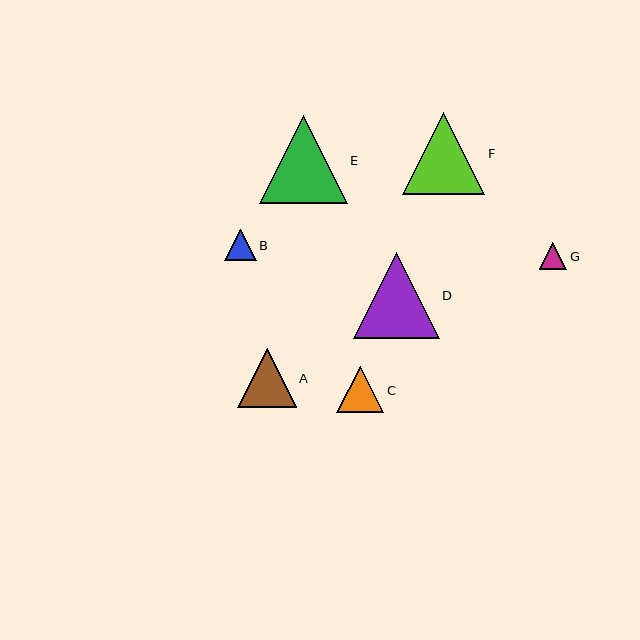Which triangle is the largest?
Triangle E is the largest with a size of approximately 88 pixels.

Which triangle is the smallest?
Triangle G is the smallest with a size of approximately 27 pixels.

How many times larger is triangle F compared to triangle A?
Triangle F is approximately 1.4 times the size of triangle A.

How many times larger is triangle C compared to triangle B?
Triangle C is approximately 1.5 times the size of triangle B.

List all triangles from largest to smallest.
From largest to smallest: E, D, F, A, C, B, G.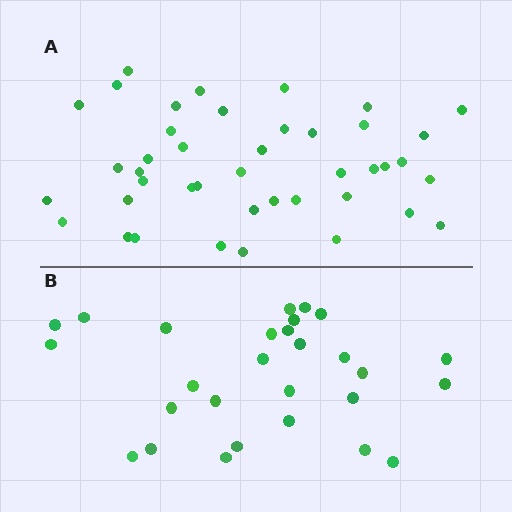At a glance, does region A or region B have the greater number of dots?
Region A (the top region) has more dots.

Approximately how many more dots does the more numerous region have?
Region A has approximately 15 more dots than region B.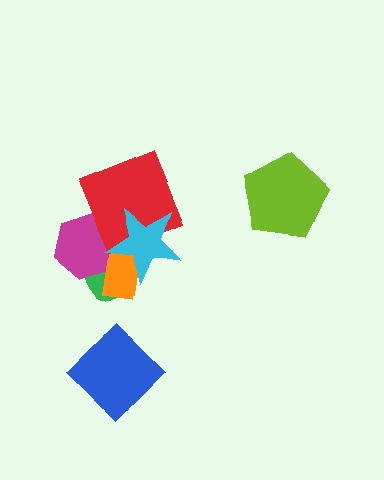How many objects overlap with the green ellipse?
4 objects overlap with the green ellipse.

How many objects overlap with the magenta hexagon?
4 objects overlap with the magenta hexagon.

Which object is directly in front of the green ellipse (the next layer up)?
The magenta hexagon is directly in front of the green ellipse.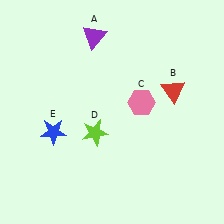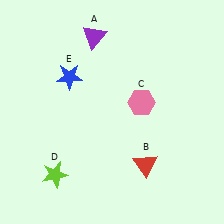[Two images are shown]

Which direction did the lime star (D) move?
The lime star (D) moved down.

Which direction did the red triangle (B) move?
The red triangle (B) moved down.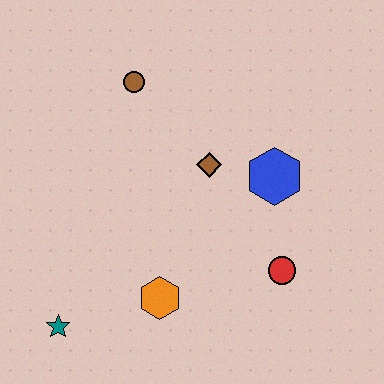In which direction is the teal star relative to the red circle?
The teal star is to the left of the red circle.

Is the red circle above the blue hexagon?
No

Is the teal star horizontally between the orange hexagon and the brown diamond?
No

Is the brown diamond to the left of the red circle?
Yes